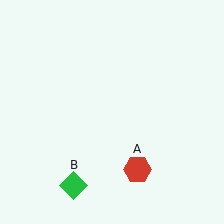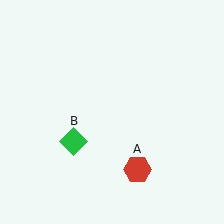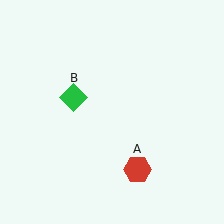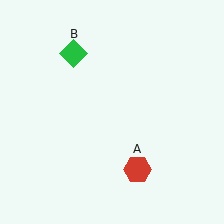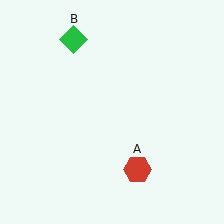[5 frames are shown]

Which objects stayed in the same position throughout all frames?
Red hexagon (object A) remained stationary.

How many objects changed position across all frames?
1 object changed position: green diamond (object B).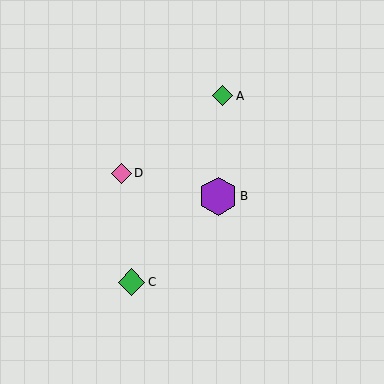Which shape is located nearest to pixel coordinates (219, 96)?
The green diamond (labeled A) at (222, 96) is nearest to that location.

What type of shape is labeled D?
Shape D is a pink diamond.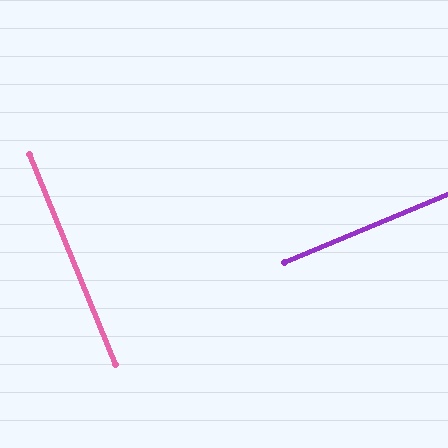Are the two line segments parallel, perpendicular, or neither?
Perpendicular — they meet at approximately 90°.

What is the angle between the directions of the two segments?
Approximately 90 degrees.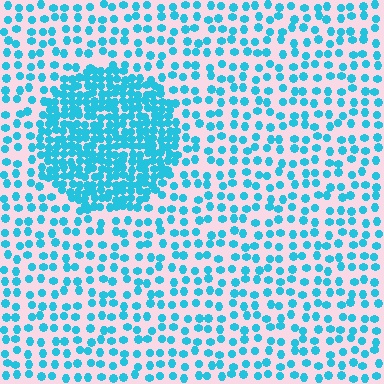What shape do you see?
I see a circle.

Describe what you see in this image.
The image contains small cyan elements arranged at two different densities. A circle-shaped region is visible where the elements are more densely packed than the surrounding area.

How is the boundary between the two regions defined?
The boundary is defined by a change in element density (approximately 2.5x ratio). All elements are the same color, size, and shape.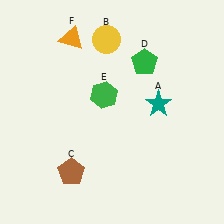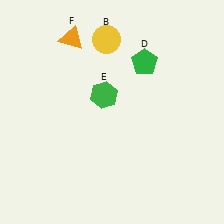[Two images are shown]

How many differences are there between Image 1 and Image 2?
There are 2 differences between the two images.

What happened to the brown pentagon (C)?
The brown pentagon (C) was removed in Image 2. It was in the bottom-left area of Image 1.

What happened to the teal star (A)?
The teal star (A) was removed in Image 2. It was in the top-right area of Image 1.